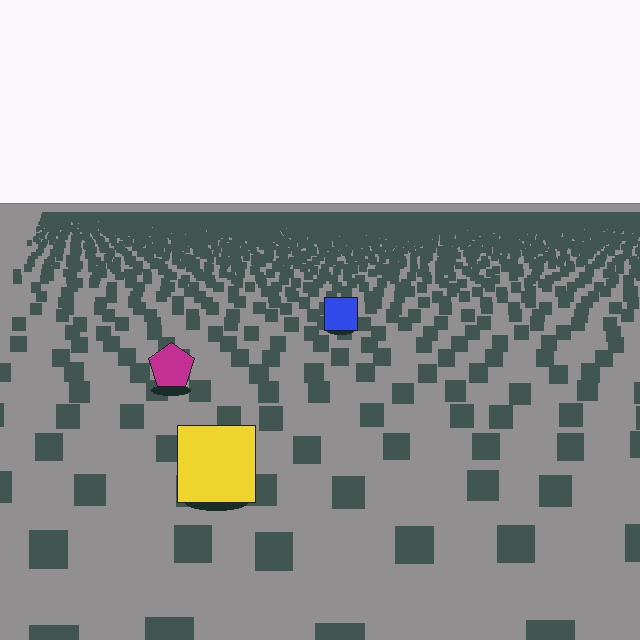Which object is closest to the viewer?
The yellow square is closest. The texture marks near it are larger and more spread out.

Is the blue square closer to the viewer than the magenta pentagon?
No. The magenta pentagon is closer — you can tell from the texture gradient: the ground texture is coarser near it.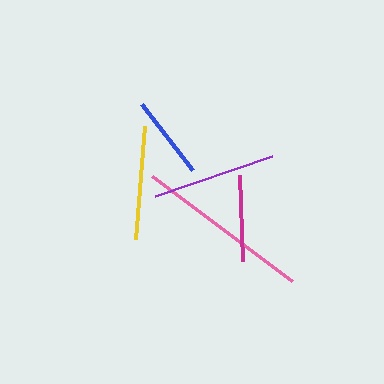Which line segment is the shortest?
The blue line is the shortest at approximately 83 pixels.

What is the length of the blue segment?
The blue segment is approximately 83 pixels long.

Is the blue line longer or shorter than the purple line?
The purple line is longer than the blue line.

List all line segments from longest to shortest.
From longest to shortest: pink, purple, yellow, magenta, blue.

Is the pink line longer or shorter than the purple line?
The pink line is longer than the purple line.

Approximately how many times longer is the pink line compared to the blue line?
The pink line is approximately 2.1 times the length of the blue line.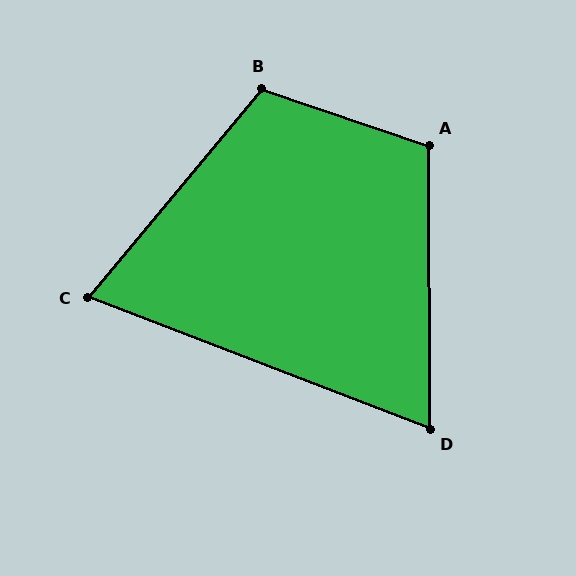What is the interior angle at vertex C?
Approximately 71 degrees (acute).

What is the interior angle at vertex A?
Approximately 109 degrees (obtuse).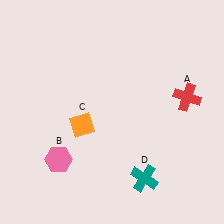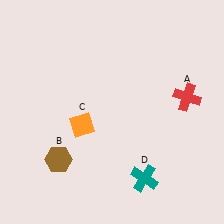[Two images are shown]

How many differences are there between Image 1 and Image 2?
There is 1 difference between the two images.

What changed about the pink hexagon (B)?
In Image 1, B is pink. In Image 2, it changed to brown.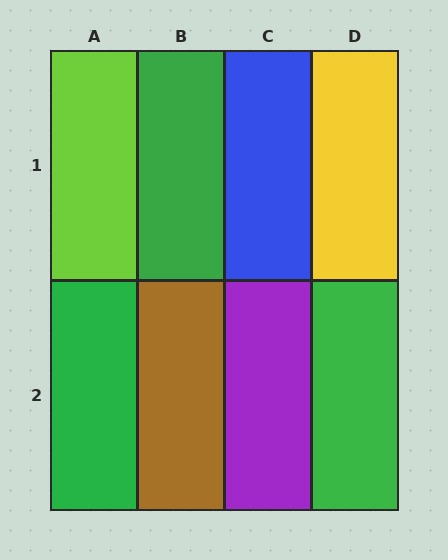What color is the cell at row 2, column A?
Green.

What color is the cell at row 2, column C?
Purple.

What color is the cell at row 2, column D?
Green.